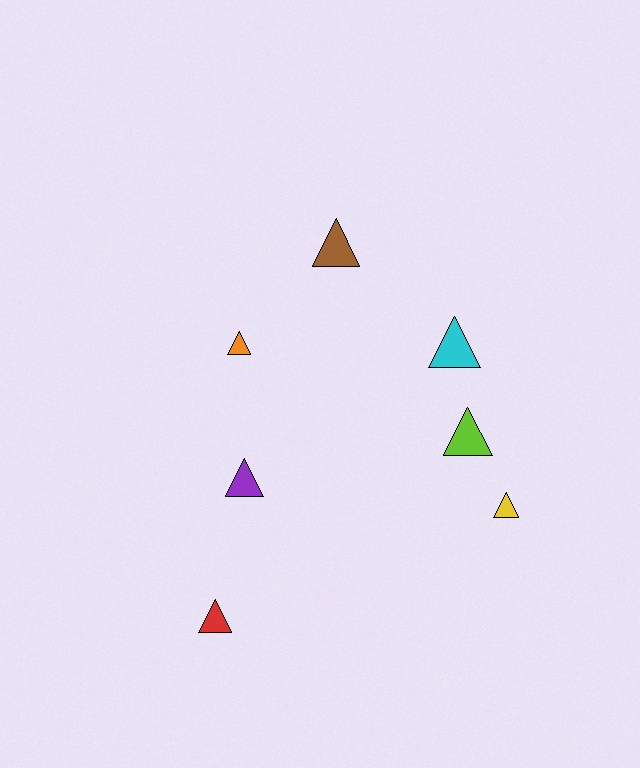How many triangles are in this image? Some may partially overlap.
There are 7 triangles.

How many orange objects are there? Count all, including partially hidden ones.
There is 1 orange object.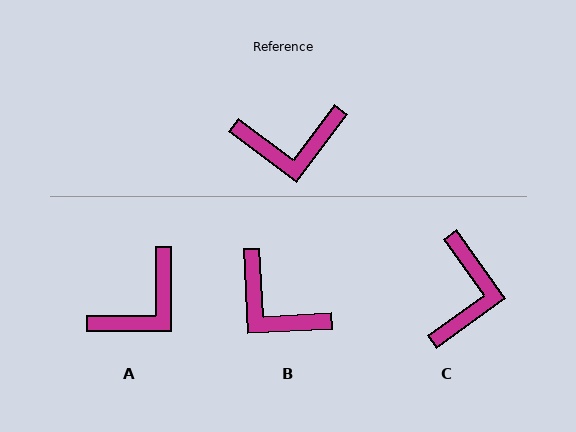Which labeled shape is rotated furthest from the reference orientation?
C, about 72 degrees away.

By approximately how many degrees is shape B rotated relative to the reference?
Approximately 50 degrees clockwise.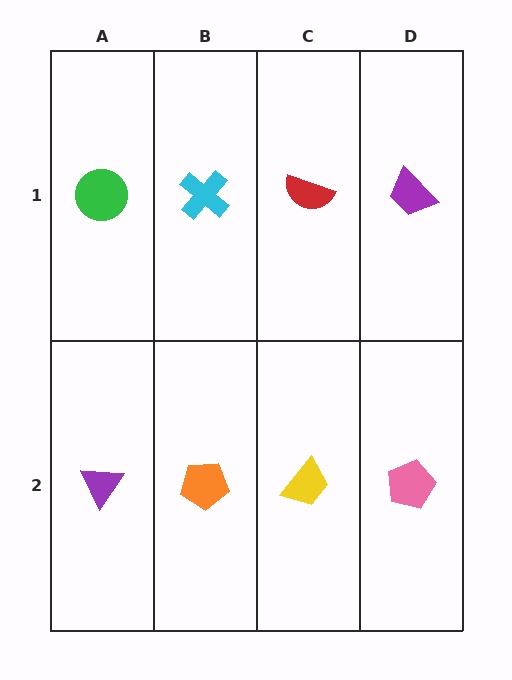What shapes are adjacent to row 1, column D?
A pink pentagon (row 2, column D), a red semicircle (row 1, column C).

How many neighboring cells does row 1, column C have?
3.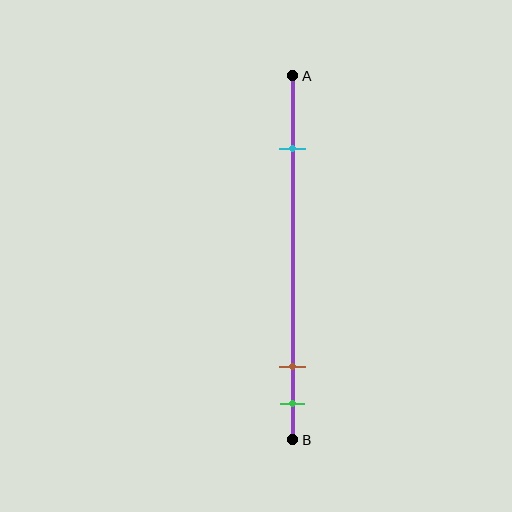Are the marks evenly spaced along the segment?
No, the marks are not evenly spaced.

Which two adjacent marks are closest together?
The brown and green marks are the closest adjacent pair.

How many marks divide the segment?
There are 3 marks dividing the segment.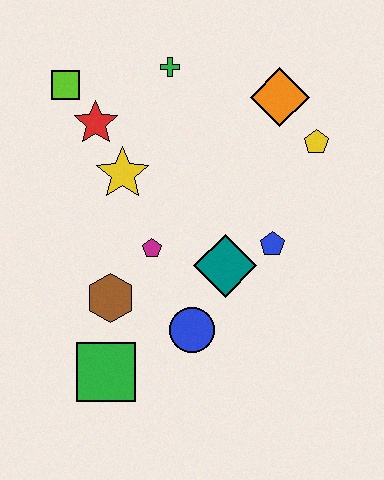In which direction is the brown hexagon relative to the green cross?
The brown hexagon is below the green cross.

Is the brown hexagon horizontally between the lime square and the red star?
No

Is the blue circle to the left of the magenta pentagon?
No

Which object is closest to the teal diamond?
The blue pentagon is closest to the teal diamond.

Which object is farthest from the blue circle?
The lime square is farthest from the blue circle.